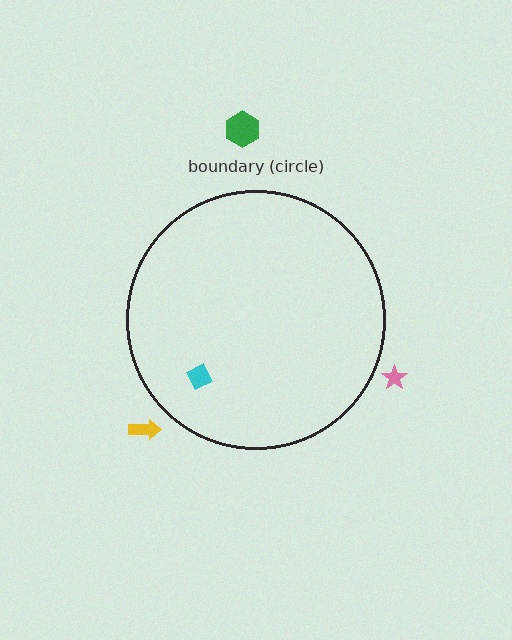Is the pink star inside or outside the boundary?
Outside.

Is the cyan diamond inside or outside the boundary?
Inside.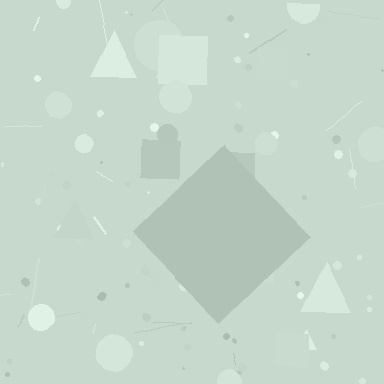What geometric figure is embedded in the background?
A diamond is embedded in the background.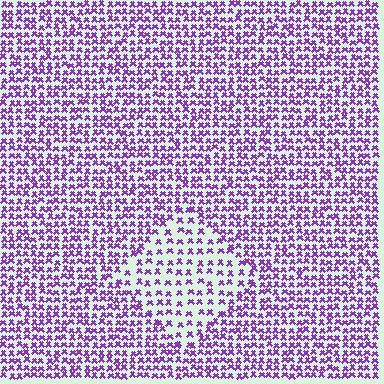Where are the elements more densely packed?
The elements are more densely packed outside the diamond boundary.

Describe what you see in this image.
The image contains small purple elements arranged at two different densities. A diamond-shaped region is visible where the elements are less densely packed than the surrounding area.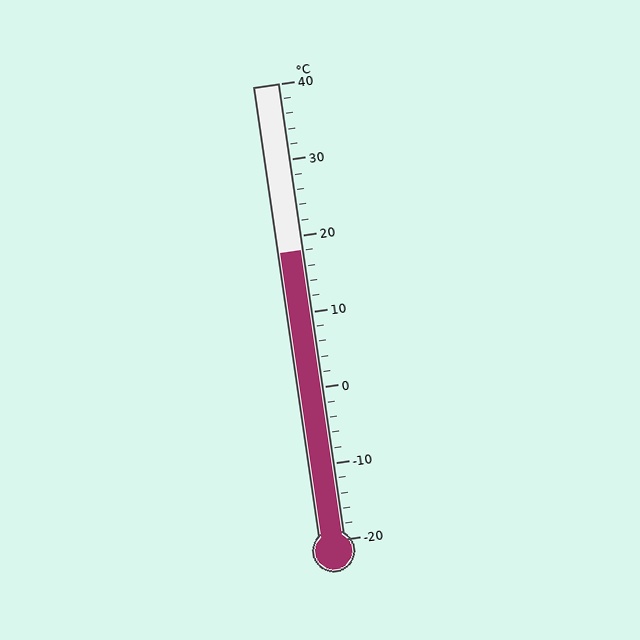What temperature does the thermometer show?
The thermometer shows approximately 18°C.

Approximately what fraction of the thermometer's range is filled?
The thermometer is filled to approximately 65% of its range.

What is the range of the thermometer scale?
The thermometer scale ranges from -20°C to 40°C.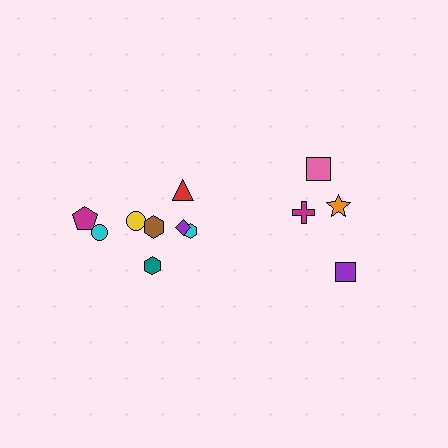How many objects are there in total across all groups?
There are 12 objects.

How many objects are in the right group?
There are 4 objects.